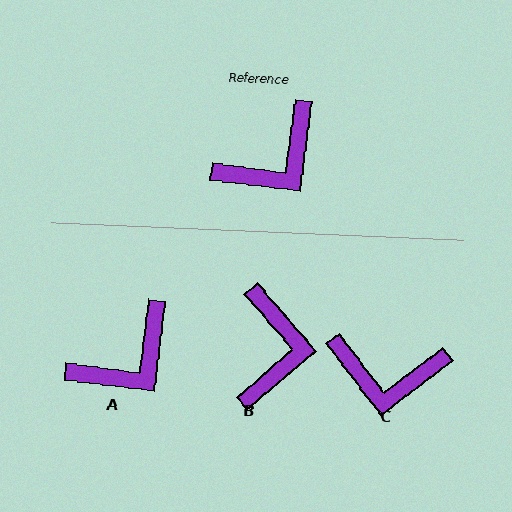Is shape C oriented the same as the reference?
No, it is off by about 45 degrees.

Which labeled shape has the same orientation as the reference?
A.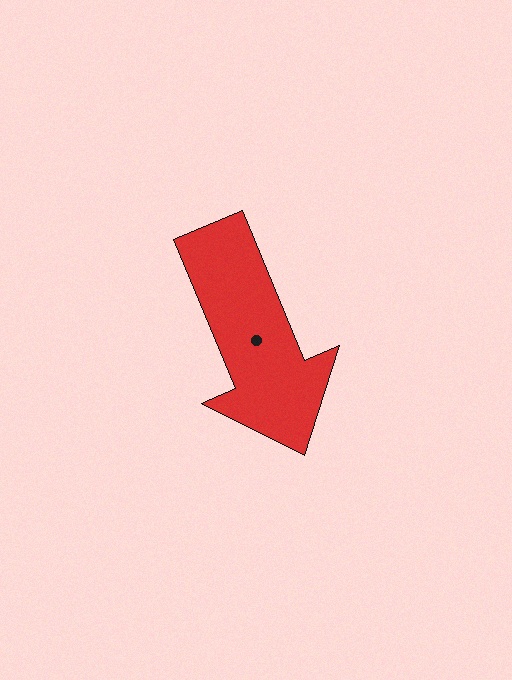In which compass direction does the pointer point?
Southeast.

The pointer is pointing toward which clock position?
Roughly 5 o'clock.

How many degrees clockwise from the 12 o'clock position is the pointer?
Approximately 157 degrees.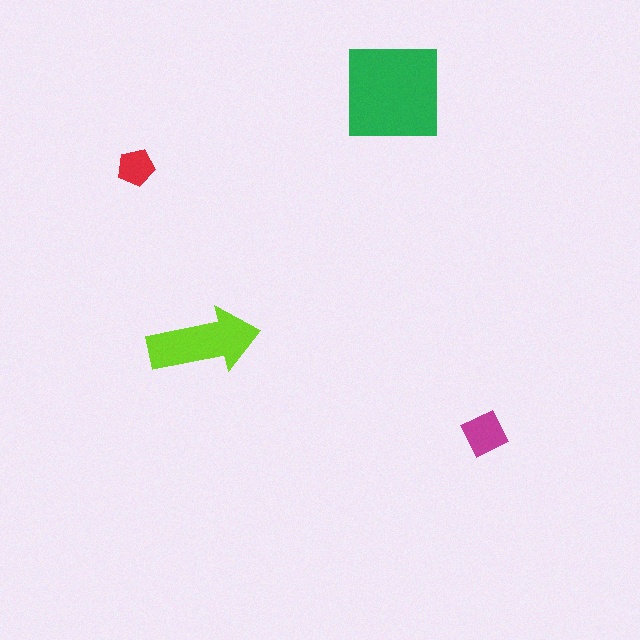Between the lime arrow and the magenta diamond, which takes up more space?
The lime arrow.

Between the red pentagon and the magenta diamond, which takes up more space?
The magenta diamond.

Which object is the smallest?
The red pentagon.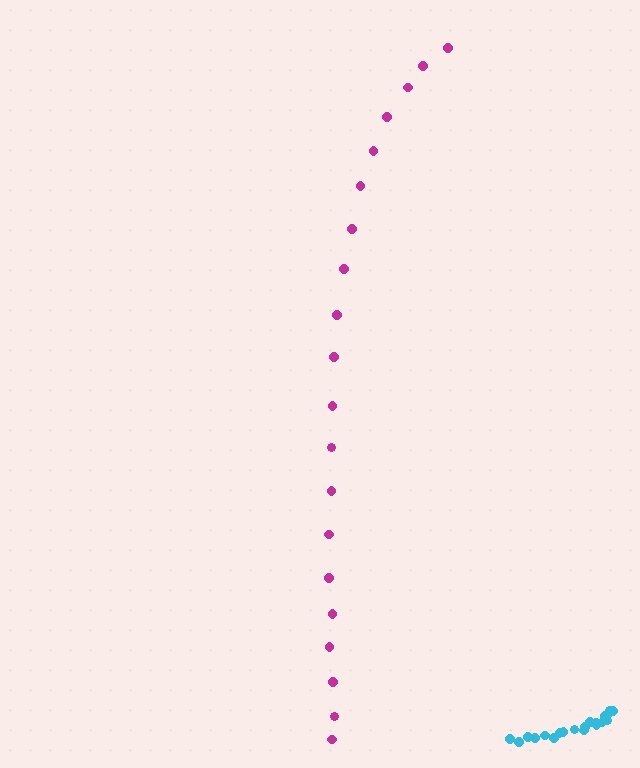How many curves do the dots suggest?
There are 2 distinct paths.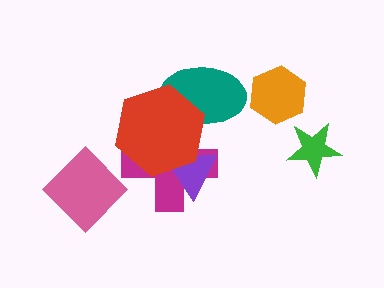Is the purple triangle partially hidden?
Yes, it is partially covered by another shape.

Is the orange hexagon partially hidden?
No, no other shape covers it.